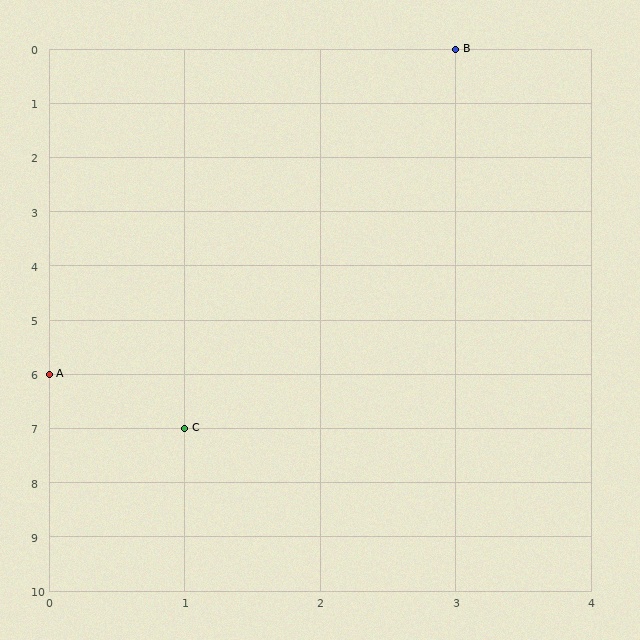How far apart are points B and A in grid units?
Points B and A are 3 columns and 6 rows apart (about 6.7 grid units diagonally).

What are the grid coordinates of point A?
Point A is at grid coordinates (0, 6).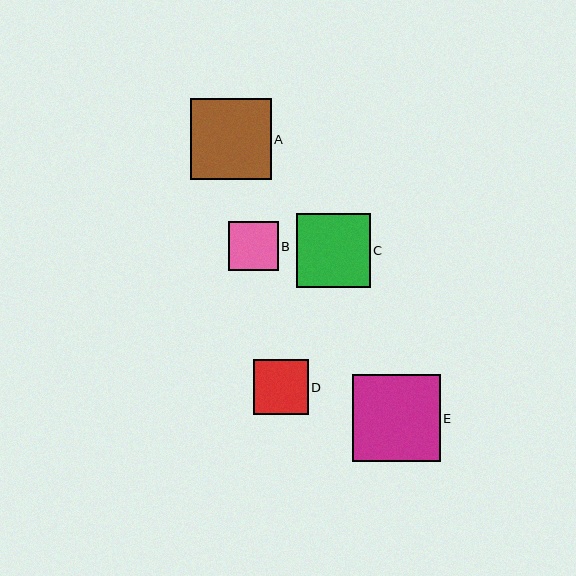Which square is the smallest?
Square B is the smallest with a size of approximately 49 pixels.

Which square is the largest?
Square E is the largest with a size of approximately 88 pixels.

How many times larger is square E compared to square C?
Square E is approximately 1.2 times the size of square C.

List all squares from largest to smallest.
From largest to smallest: E, A, C, D, B.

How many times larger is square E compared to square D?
Square E is approximately 1.6 times the size of square D.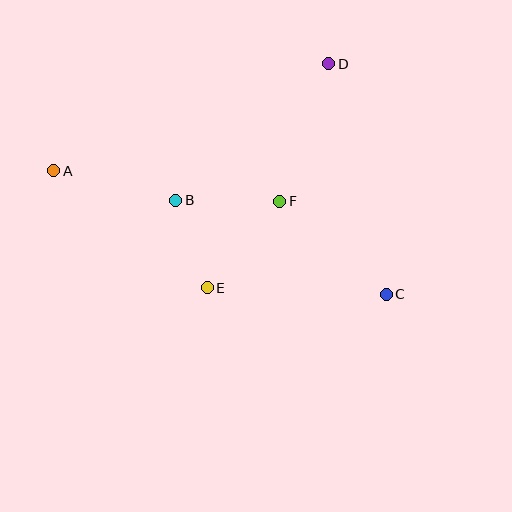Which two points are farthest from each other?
Points A and C are farthest from each other.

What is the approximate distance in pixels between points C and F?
The distance between C and F is approximately 142 pixels.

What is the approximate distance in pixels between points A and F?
The distance between A and F is approximately 228 pixels.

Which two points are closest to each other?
Points B and E are closest to each other.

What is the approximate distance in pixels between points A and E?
The distance between A and E is approximately 193 pixels.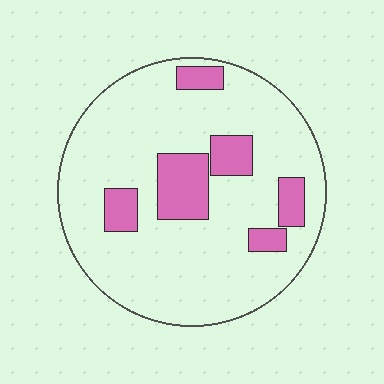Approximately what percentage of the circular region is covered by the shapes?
Approximately 20%.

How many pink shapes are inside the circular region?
6.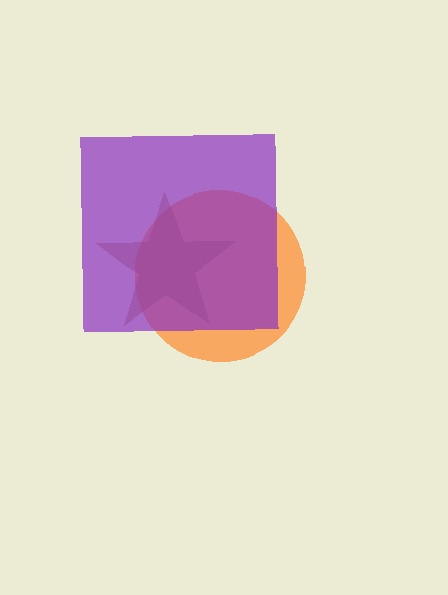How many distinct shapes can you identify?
There are 3 distinct shapes: an orange circle, a brown star, a purple square.